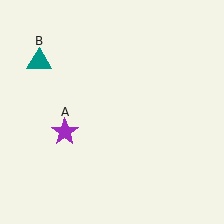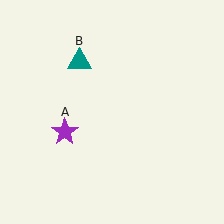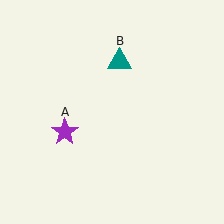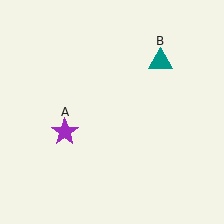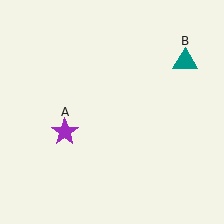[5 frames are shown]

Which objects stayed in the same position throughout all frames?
Purple star (object A) remained stationary.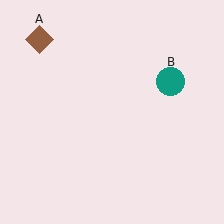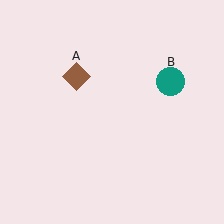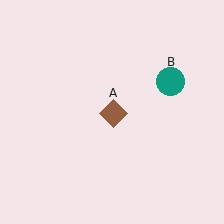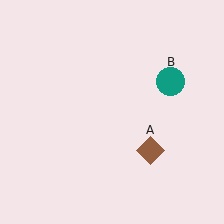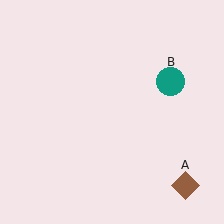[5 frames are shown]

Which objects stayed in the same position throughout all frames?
Teal circle (object B) remained stationary.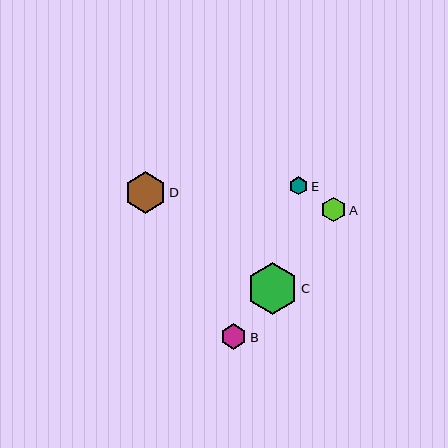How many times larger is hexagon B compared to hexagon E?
Hexagon B is approximately 1.4 times the size of hexagon E.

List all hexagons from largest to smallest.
From largest to smallest: C, D, B, A, E.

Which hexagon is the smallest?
Hexagon E is the smallest with a size of approximately 18 pixels.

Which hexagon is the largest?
Hexagon C is the largest with a size of approximately 51 pixels.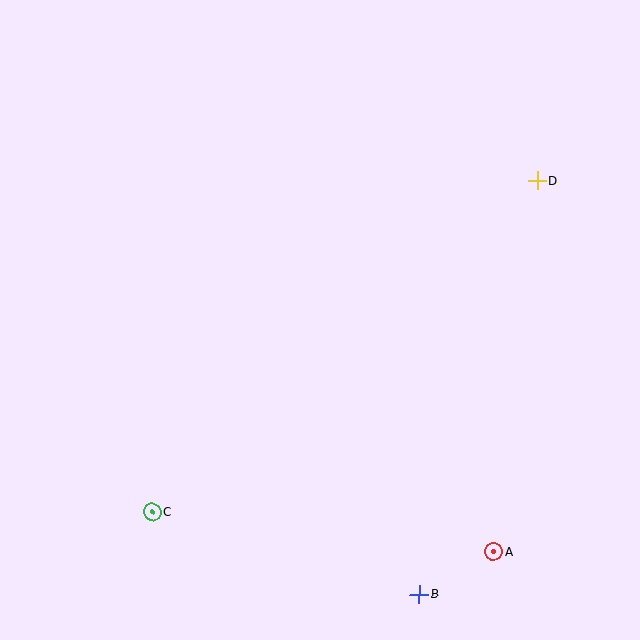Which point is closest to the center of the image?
Point C at (152, 512) is closest to the center.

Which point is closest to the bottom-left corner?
Point C is closest to the bottom-left corner.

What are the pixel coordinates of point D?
Point D is at (537, 181).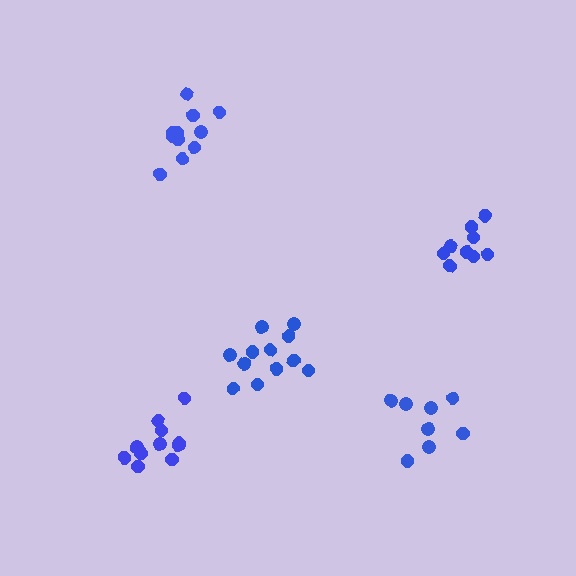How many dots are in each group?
Group 1: 11 dots, Group 2: 8 dots, Group 3: 9 dots, Group 4: 11 dots, Group 5: 12 dots (51 total).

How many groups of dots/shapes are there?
There are 5 groups.